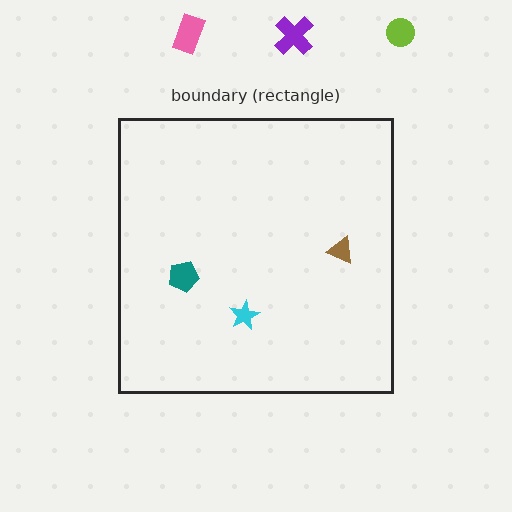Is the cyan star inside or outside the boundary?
Inside.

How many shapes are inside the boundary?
3 inside, 3 outside.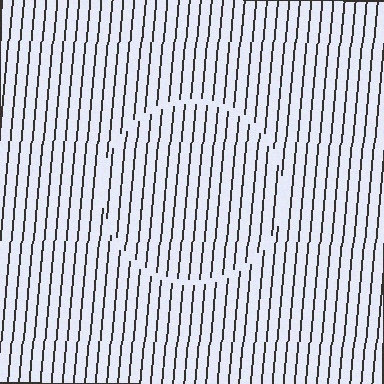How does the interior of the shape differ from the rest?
The interior of the shape contains the same grating, shifted by half a period — the contour is defined by the phase discontinuity where line-ends from the inner and outer gratings abut.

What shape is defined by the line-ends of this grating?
An illusory circle. The interior of the shape contains the same grating, shifted by half a period — the contour is defined by the phase discontinuity where line-ends from the inner and outer gratings abut.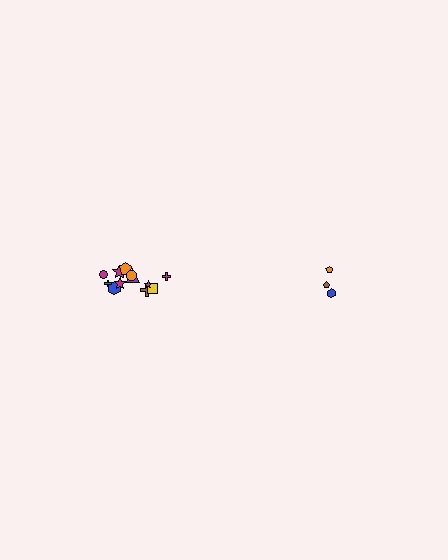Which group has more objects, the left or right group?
The left group.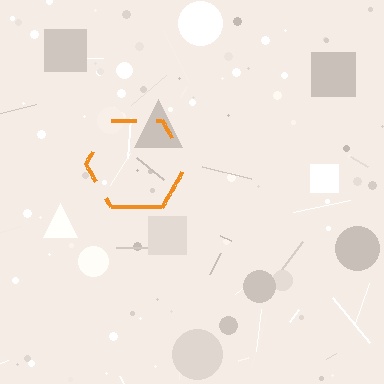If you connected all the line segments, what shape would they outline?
They would outline a hexagon.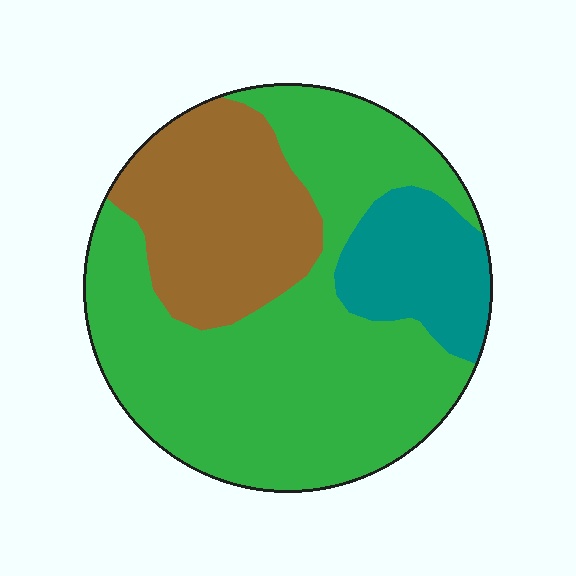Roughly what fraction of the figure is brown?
Brown covers 25% of the figure.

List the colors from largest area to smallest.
From largest to smallest: green, brown, teal.